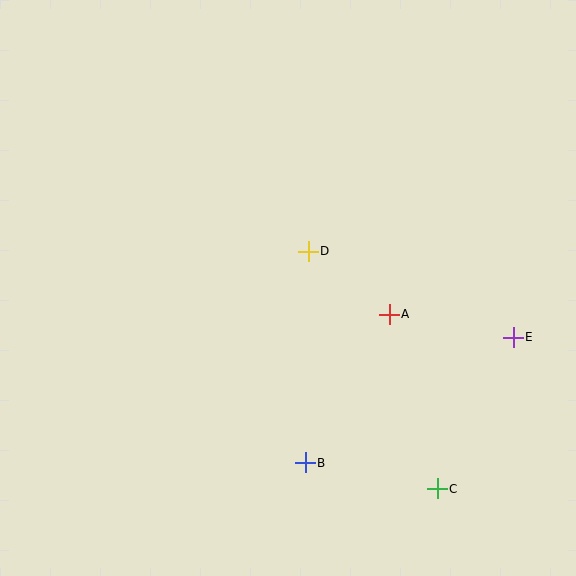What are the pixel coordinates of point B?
Point B is at (305, 463).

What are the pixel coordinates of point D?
Point D is at (308, 251).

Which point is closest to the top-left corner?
Point D is closest to the top-left corner.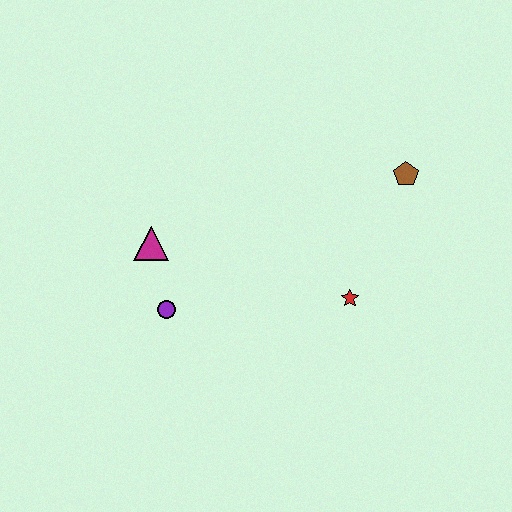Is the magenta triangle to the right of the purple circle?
No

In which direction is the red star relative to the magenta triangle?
The red star is to the right of the magenta triangle.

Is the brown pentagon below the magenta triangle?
No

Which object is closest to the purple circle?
The magenta triangle is closest to the purple circle.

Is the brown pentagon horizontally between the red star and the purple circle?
No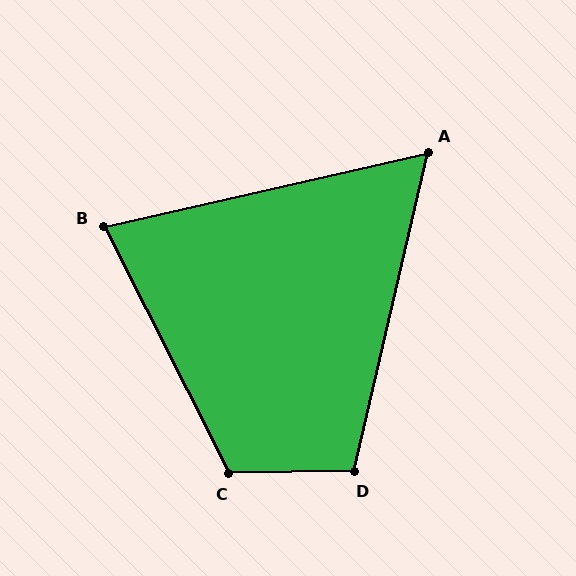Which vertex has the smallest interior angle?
A, at approximately 64 degrees.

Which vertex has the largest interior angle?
C, at approximately 116 degrees.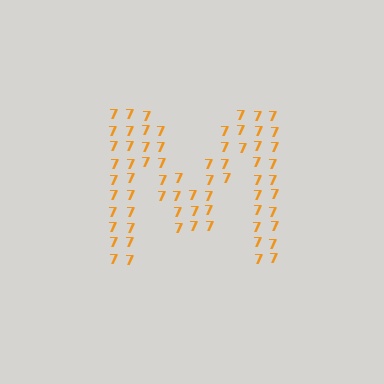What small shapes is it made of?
It is made of small digit 7's.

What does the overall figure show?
The overall figure shows the letter M.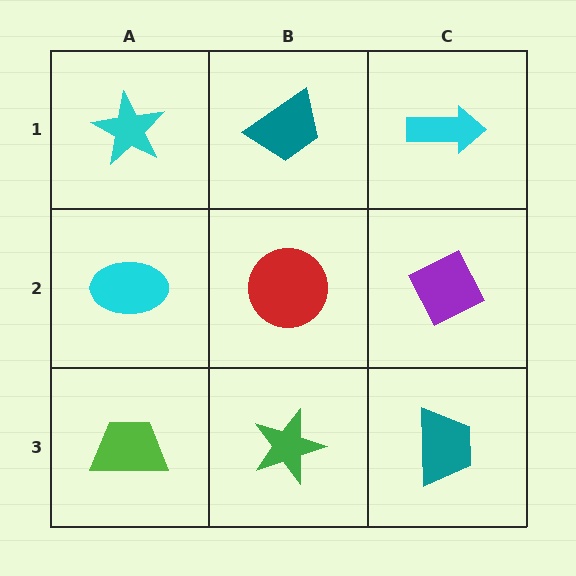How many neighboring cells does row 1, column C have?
2.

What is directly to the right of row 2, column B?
A purple diamond.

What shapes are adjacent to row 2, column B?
A teal trapezoid (row 1, column B), a green star (row 3, column B), a cyan ellipse (row 2, column A), a purple diamond (row 2, column C).